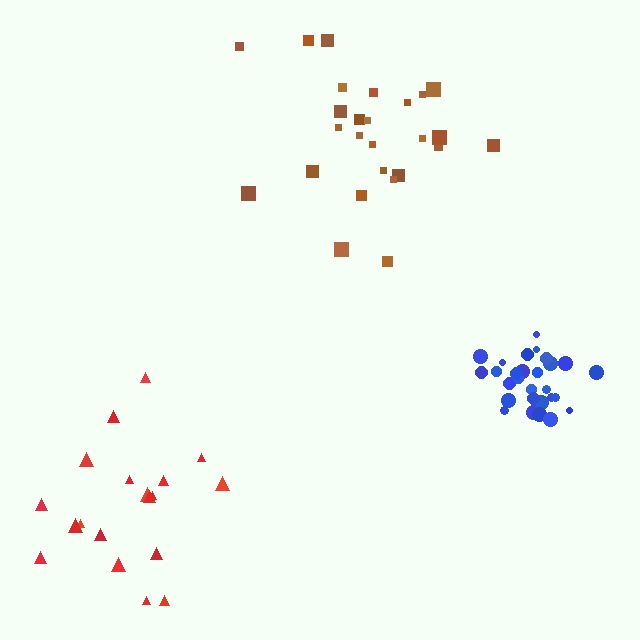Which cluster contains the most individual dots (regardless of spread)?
Blue (32).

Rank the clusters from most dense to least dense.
blue, brown, red.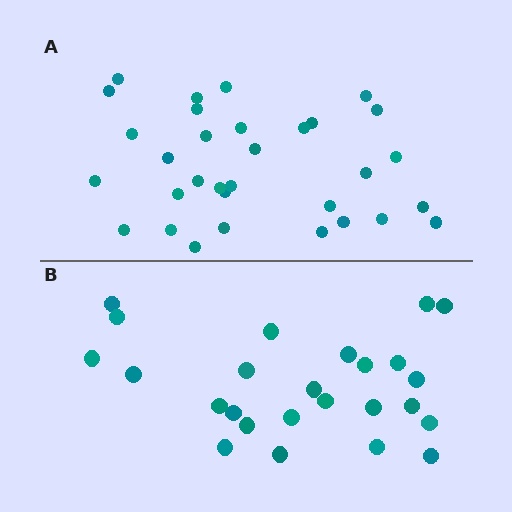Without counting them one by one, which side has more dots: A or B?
Region A (the top region) has more dots.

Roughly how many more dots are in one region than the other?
Region A has roughly 8 or so more dots than region B.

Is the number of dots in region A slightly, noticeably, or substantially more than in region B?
Region A has noticeably more, but not dramatically so. The ratio is roughly 1.3 to 1.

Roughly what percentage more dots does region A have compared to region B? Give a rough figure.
About 30% more.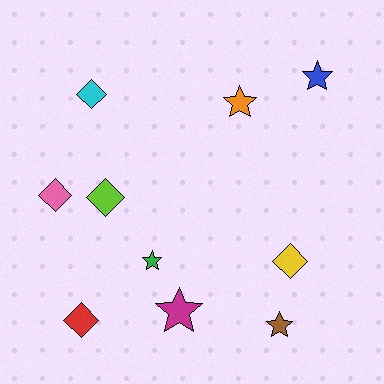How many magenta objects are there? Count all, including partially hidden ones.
There is 1 magenta object.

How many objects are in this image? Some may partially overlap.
There are 10 objects.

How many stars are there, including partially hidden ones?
There are 5 stars.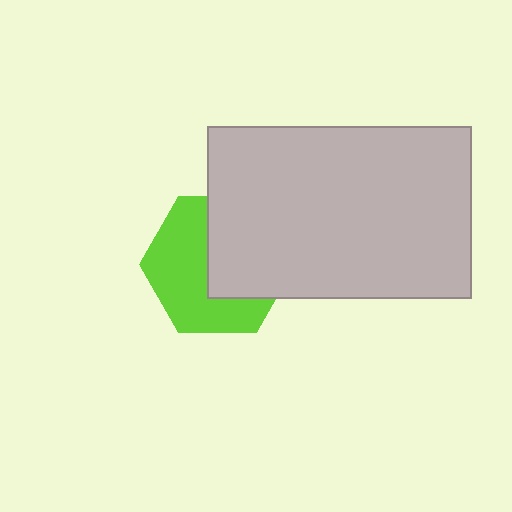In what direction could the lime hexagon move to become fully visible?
The lime hexagon could move toward the lower-left. That would shift it out from behind the light gray rectangle entirely.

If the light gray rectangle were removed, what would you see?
You would see the complete lime hexagon.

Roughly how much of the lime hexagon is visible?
About half of it is visible (roughly 54%).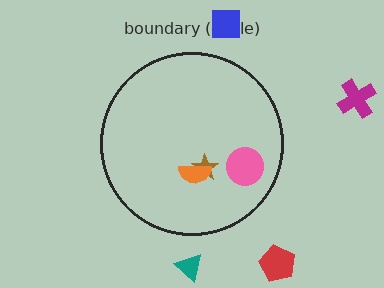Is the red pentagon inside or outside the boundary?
Outside.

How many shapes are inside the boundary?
3 inside, 4 outside.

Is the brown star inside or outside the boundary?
Inside.